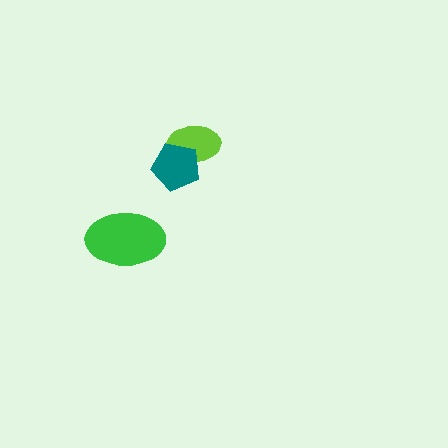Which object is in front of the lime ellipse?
The teal pentagon is in front of the lime ellipse.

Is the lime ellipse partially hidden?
Yes, it is partially covered by another shape.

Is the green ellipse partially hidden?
No, no other shape covers it.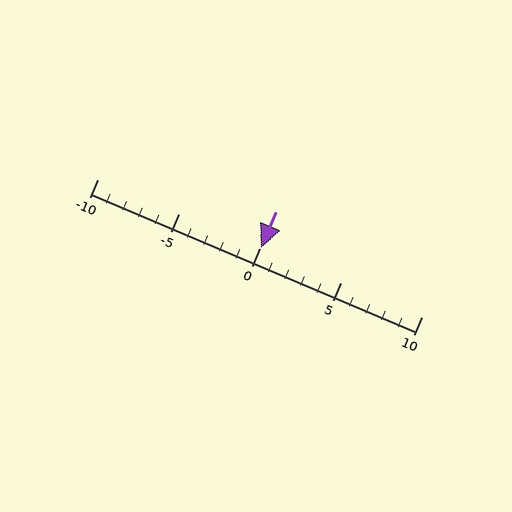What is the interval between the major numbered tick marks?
The major tick marks are spaced 5 units apart.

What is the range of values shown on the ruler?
The ruler shows values from -10 to 10.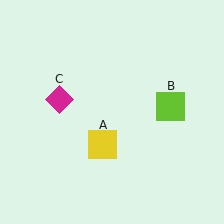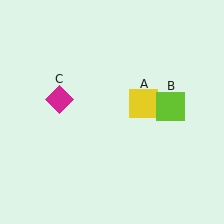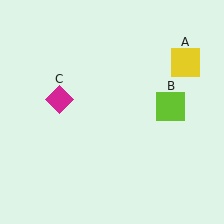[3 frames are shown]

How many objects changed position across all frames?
1 object changed position: yellow square (object A).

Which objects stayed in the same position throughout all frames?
Lime square (object B) and magenta diamond (object C) remained stationary.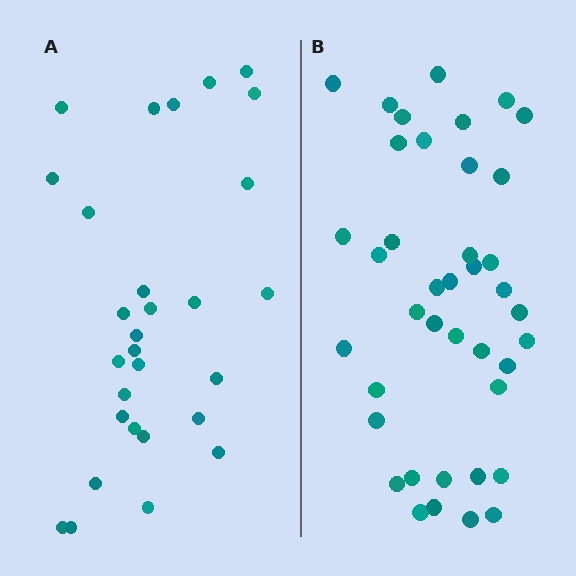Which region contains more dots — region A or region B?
Region B (the right region) has more dots.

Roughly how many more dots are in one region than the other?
Region B has roughly 12 or so more dots than region A.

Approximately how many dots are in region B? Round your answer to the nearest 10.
About 40 dots.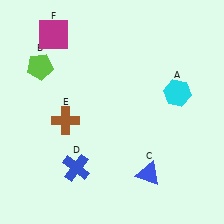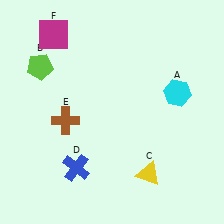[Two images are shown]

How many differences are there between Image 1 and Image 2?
There is 1 difference between the two images.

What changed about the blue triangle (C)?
In Image 1, C is blue. In Image 2, it changed to yellow.